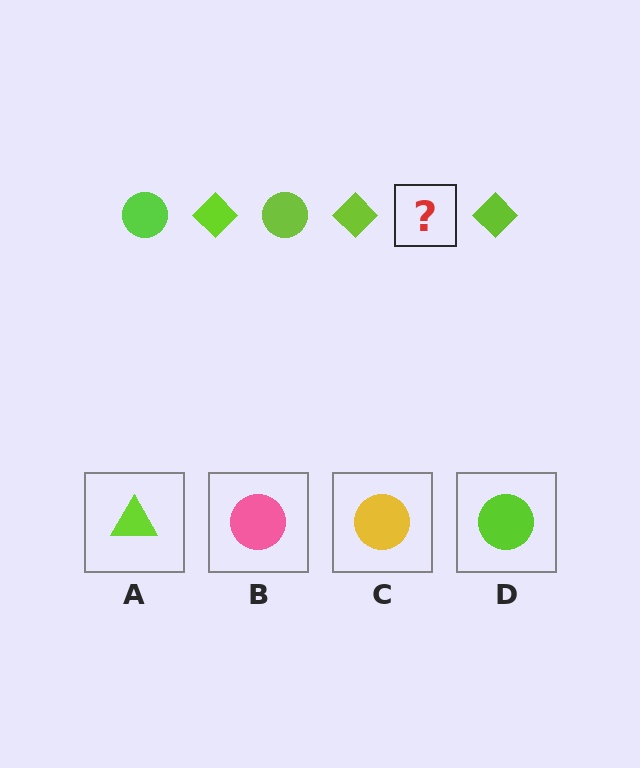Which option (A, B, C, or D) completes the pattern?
D.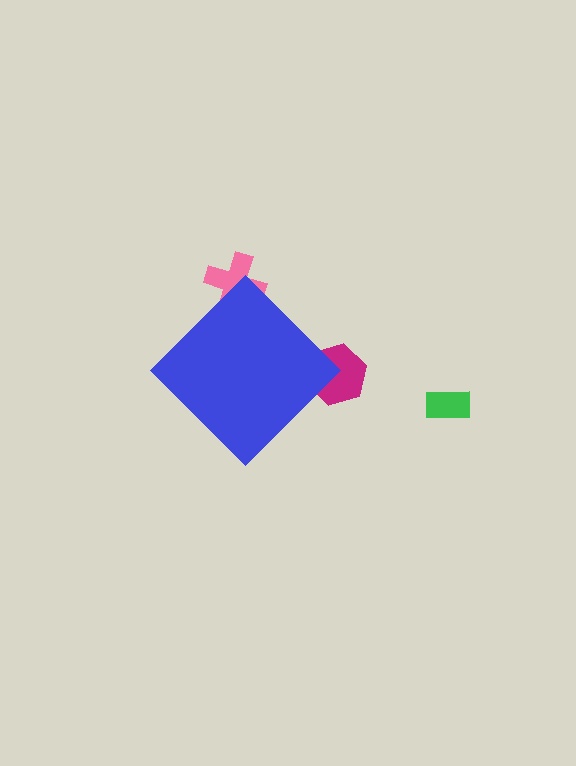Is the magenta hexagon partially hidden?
Yes, the magenta hexagon is partially hidden behind the blue diamond.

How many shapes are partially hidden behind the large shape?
2 shapes are partially hidden.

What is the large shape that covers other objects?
A blue diamond.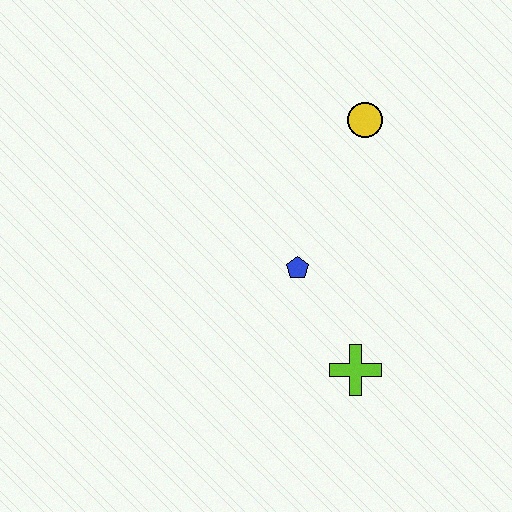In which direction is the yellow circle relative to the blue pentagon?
The yellow circle is above the blue pentagon.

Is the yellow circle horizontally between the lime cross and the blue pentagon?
No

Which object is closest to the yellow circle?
The blue pentagon is closest to the yellow circle.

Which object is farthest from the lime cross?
The yellow circle is farthest from the lime cross.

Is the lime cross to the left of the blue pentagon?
No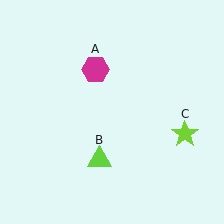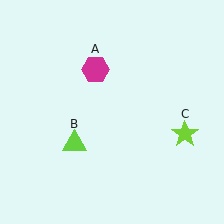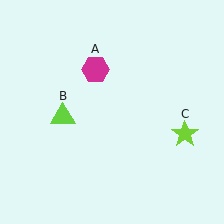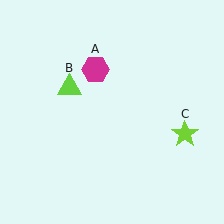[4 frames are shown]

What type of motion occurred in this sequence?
The lime triangle (object B) rotated clockwise around the center of the scene.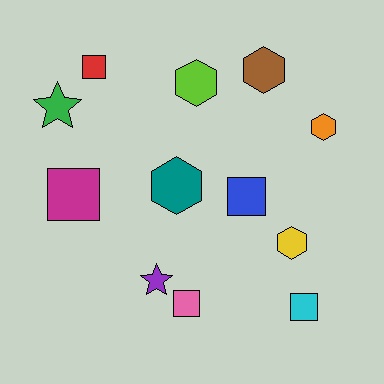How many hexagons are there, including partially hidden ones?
There are 5 hexagons.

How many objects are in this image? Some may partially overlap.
There are 12 objects.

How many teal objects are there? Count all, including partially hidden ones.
There is 1 teal object.